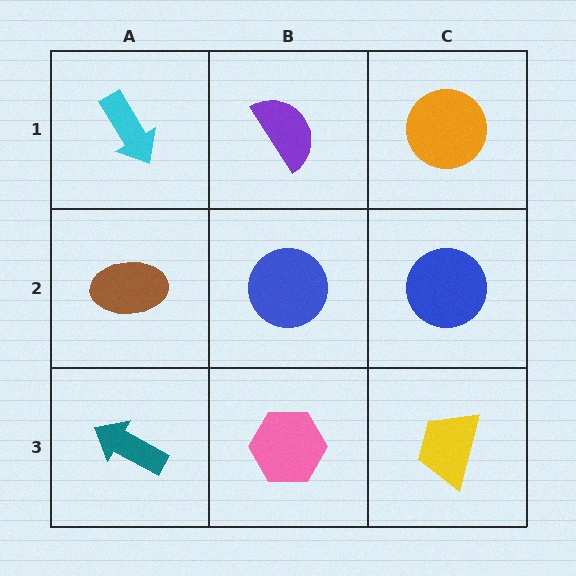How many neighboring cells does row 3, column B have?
3.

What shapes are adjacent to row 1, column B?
A blue circle (row 2, column B), a cyan arrow (row 1, column A), an orange circle (row 1, column C).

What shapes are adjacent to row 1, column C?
A blue circle (row 2, column C), a purple semicircle (row 1, column B).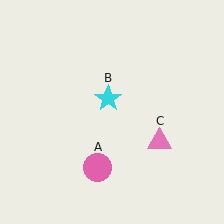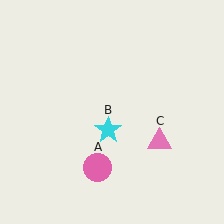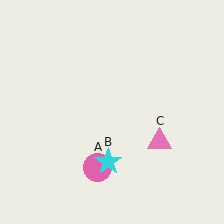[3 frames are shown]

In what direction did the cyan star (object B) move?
The cyan star (object B) moved down.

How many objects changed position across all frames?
1 object changed position: cyan star (object B).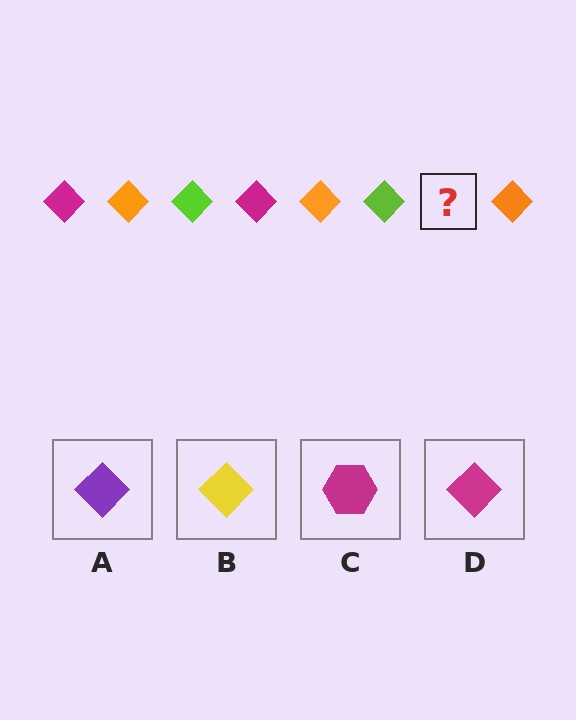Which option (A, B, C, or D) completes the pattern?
D.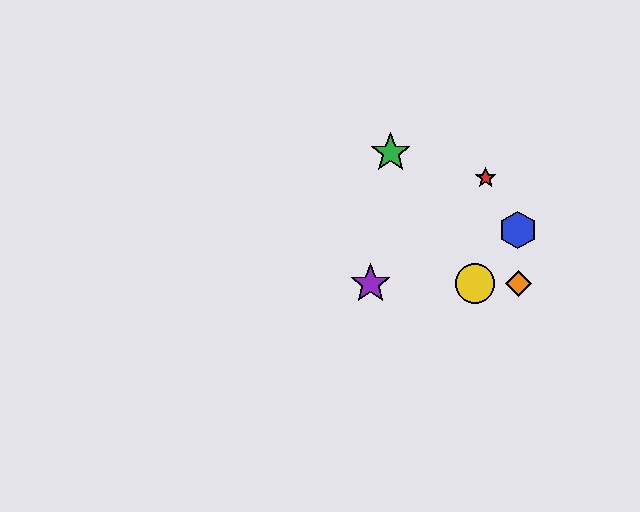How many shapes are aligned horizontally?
3 shapes (the yellow circle, the purple star, the orange diamond) are aligned horizontally.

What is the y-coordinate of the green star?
The green star is at y≈153.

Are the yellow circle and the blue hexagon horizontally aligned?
No, the yellow circle is at y≈284 and the blue hexagon is at y≈230.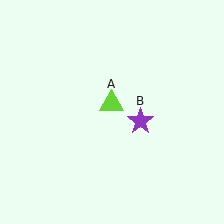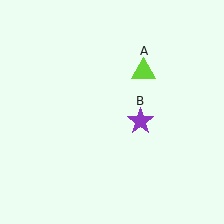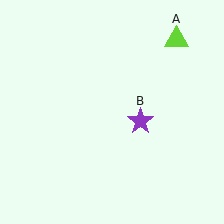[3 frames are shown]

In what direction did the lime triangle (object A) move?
The lime triangle (object A) moved up and to the right.